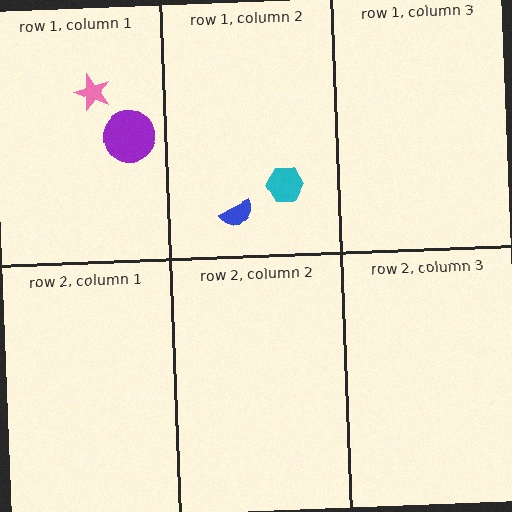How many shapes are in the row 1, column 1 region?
2.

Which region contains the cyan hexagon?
The row 1, column 2 region.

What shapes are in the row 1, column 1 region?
The purple circle, the pink star.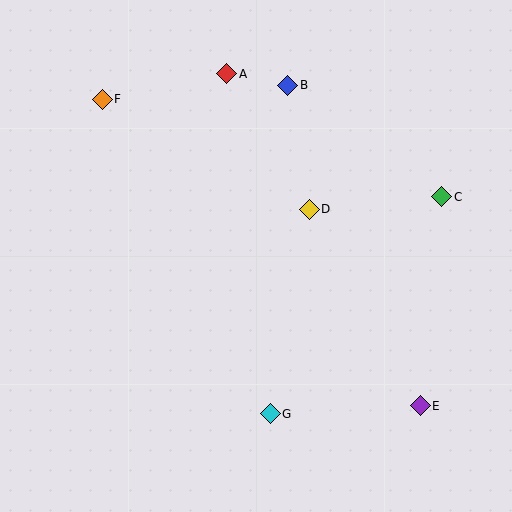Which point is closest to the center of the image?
Point D at (309, 209) is closest to the center.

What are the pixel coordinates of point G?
Point G is at (270, 414).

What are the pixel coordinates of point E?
Point E is at (420, 406).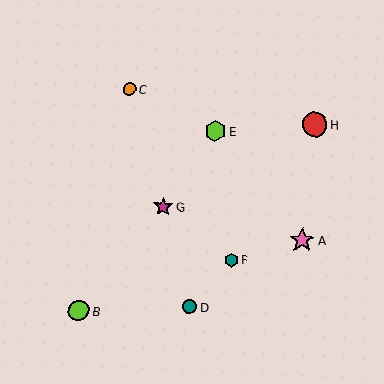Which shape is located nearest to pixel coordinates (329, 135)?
The red circle (labeled H) at (315, 125) is nearest to that location.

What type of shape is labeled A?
Shape A is a pink star.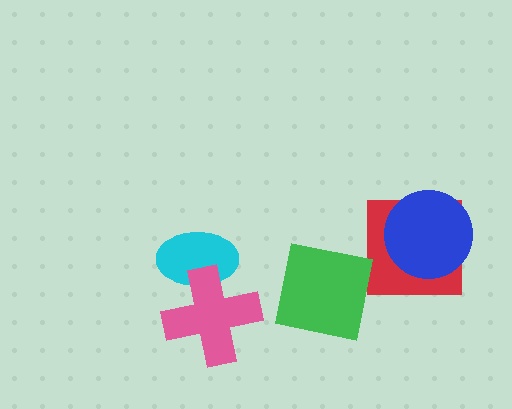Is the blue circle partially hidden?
No, no other shape covers it.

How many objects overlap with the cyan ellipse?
1 object overlaps with the cyan ellipse.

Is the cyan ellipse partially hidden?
Yes, it is partially covered by another shape.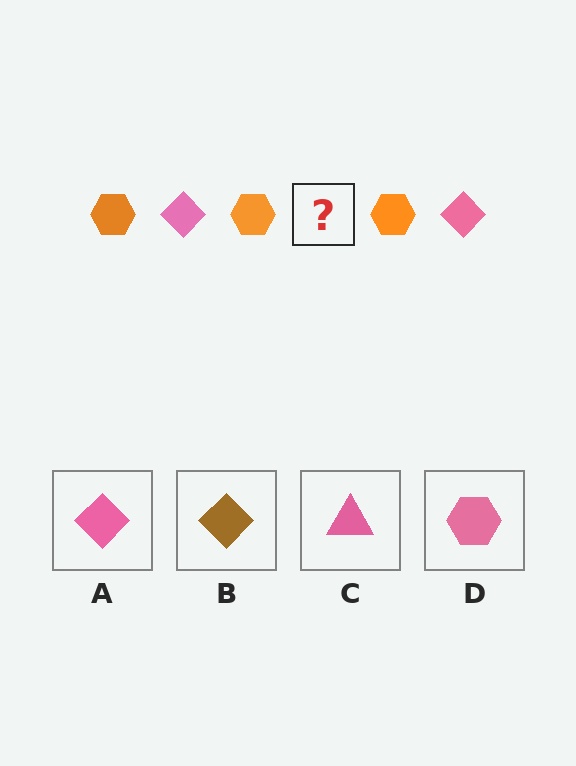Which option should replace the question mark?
Option A.